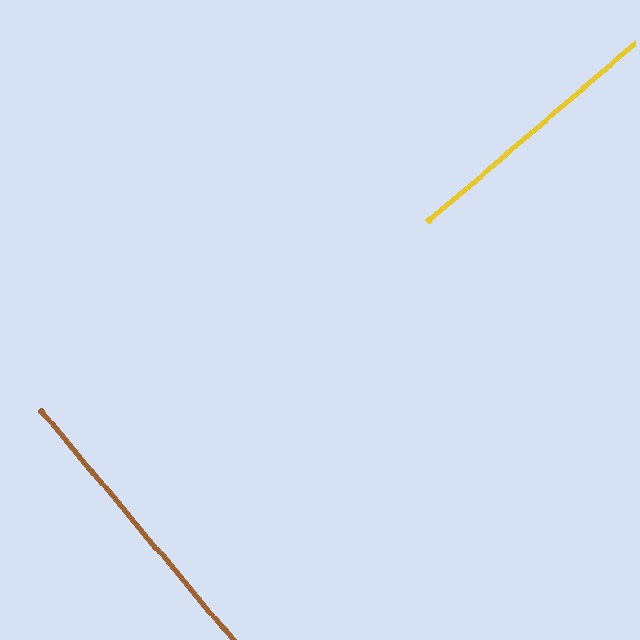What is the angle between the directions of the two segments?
Approximately 89 degrees.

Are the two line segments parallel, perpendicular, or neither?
Perpendicular — they meet at approximately 89°.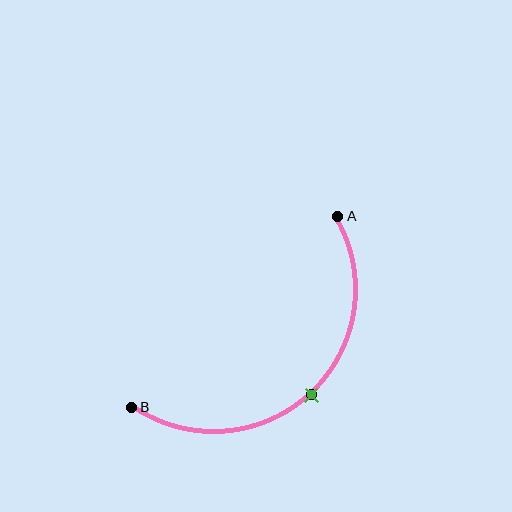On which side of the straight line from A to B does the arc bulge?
The arc bulges below and to the right of the straight line connecting A and B.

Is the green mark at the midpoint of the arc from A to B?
Yes. The green mark lies on the arc at equal arc-length from both A and B — it is the arc midpoint.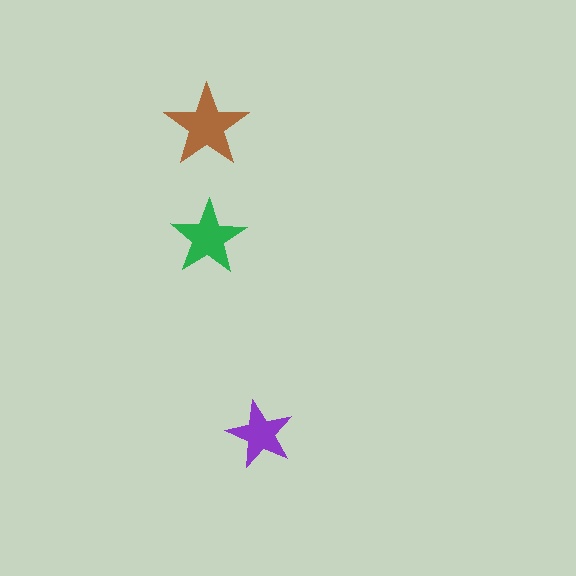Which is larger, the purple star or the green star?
The green one.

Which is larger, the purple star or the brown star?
The brown one.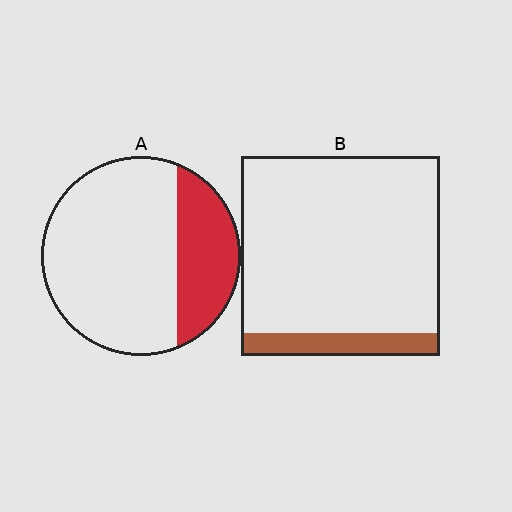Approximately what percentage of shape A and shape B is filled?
A is approximately 30% and B is approximately 10%.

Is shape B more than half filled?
No.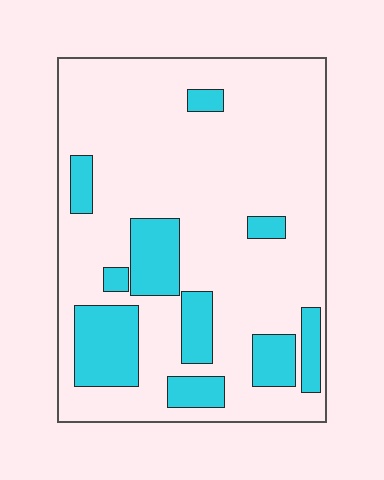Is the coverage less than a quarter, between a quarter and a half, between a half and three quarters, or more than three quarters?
Less than a quarter.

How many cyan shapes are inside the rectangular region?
10.